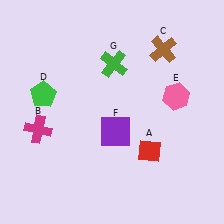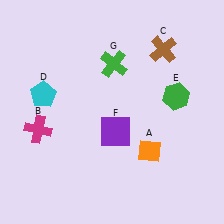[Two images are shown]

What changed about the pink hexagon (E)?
In Image 1, E is pink. In Image 2, it changed to green.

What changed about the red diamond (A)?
In Image 1, A is red. In Image 2, it changed to orange.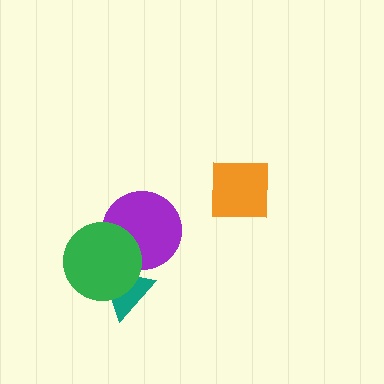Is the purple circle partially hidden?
Yes, it is partially covered by another shape.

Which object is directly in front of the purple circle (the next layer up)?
The teal triangle is directly in front of the purple circle.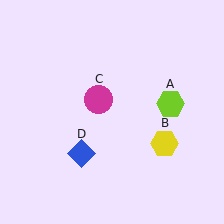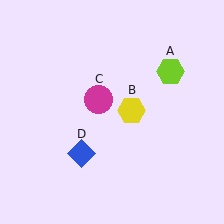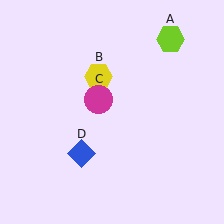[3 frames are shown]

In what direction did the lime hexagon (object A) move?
The lime hexagon (object A) moved up.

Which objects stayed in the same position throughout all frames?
Magenta circle (object C) and blue diamond (object D) remained stationary.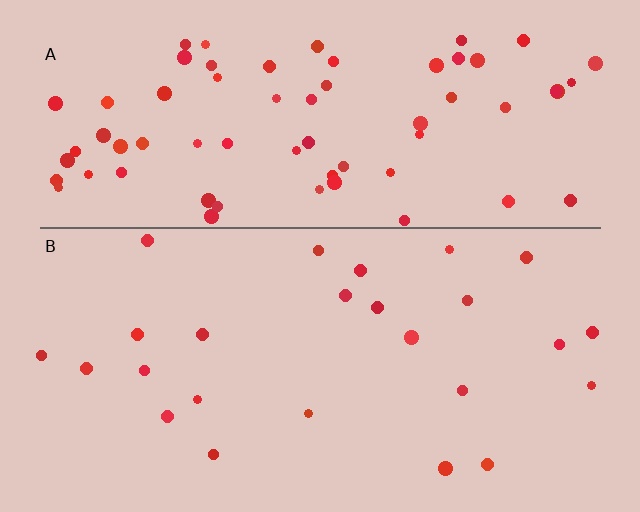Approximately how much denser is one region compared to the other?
Approximately 2.9× — region A over region B.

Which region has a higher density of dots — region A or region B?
A (the top).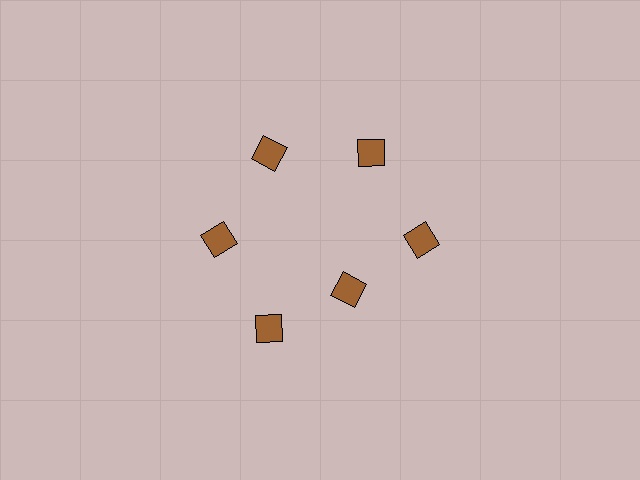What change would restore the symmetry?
The symmetry would be restored by moving it outward, back onto the ring so that all 6 diamonds sit at equal angles and equal distance from the center.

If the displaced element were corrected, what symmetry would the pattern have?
It would have 6-fold rotational symmetry — the pattern would map onto itself every 60 degrees.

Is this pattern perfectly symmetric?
No. The 6 brown diamonds are arranged in a ring, but one element near the 5 o'clock position is pulled inward toward the center, breaking the 6-fold rotational symmetry.